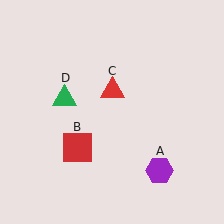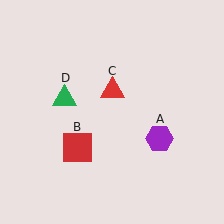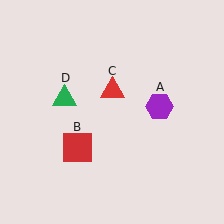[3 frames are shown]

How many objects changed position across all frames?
1 object changed position: purple hexagon (object A).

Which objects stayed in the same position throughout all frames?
Red square (object B) and red triangle (object C) and green triangle (object D) remained stationary.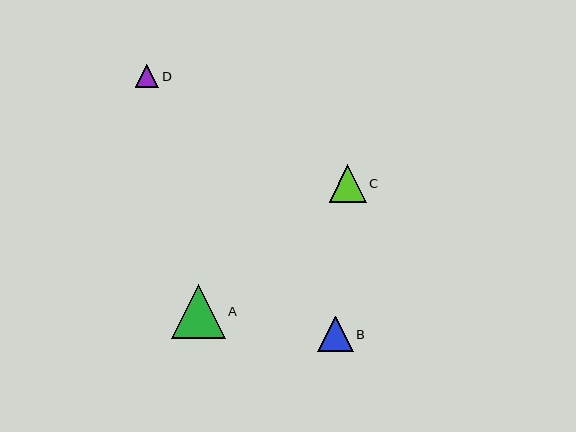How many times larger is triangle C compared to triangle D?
Triangle C is approximately 1.6 times the size of triangle D.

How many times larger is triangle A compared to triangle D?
Triangle A is approximately 2.3 times the size of triangle D.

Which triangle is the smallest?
Triangle D is the smallest with a size of approximately 24 pixels.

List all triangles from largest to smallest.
From largest to smallest: A, C, B, D.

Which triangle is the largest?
Triangle A is the largest with a size of approximately 54 pixels.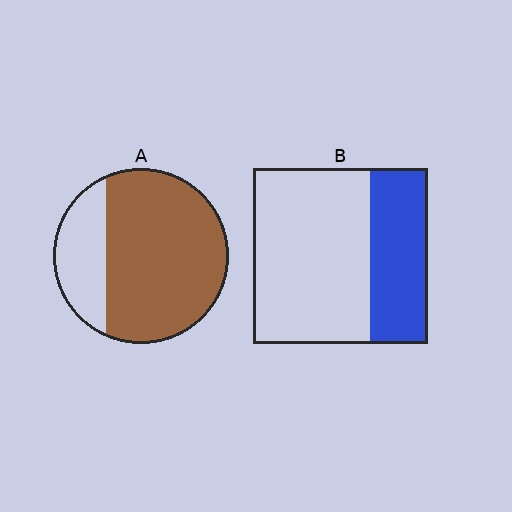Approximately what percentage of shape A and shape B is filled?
A is approximately 75% and B is approximately 35%.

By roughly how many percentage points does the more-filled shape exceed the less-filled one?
By roughly 40 percentage points (A over B).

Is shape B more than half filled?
No.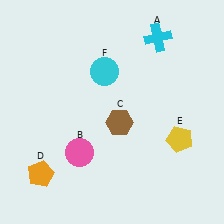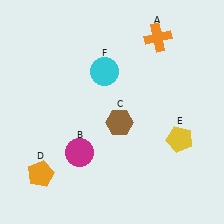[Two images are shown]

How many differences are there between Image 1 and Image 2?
There are 2 differences between the two images.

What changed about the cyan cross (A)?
In Image 1, A is cyan. In Image 2, it changed to orange.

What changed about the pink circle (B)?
In Image 1, B is pink. In Image 2, it changed to magenta.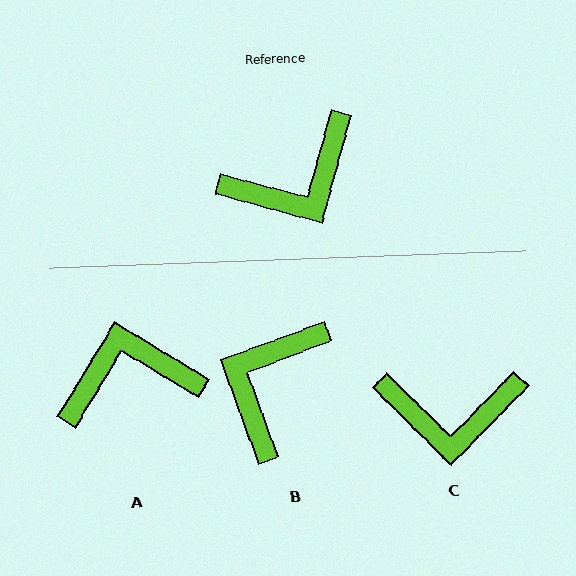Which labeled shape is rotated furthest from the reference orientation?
A, about 164 degrees away.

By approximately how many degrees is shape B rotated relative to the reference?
Approximately 145 degrees clockwise.